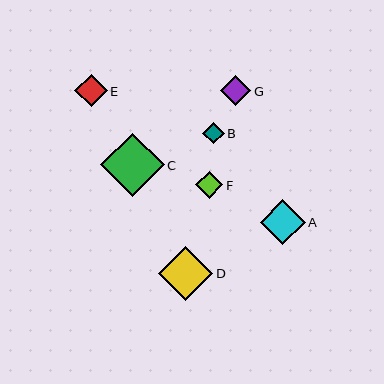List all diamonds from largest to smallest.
From largest to smallest: C, D, A, E, G, F, B.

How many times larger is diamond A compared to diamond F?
Diamond A is approximately 1.7 times the size of diamond F.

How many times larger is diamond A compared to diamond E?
Diamond A is approximately 1.4 times the size of diamond E.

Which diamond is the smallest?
Diamond B is the smallest with a size of approximately 22 pixels.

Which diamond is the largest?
Diamond C is the largest with a size of approximately 63 pixels.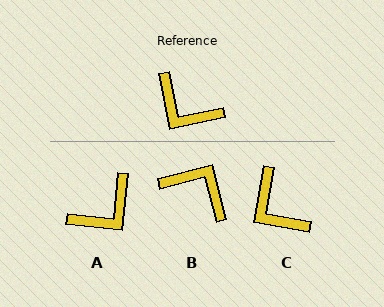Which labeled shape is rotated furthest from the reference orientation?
B, about 177 degrees away.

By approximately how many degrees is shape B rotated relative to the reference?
Approximately 177 degrees clockwise.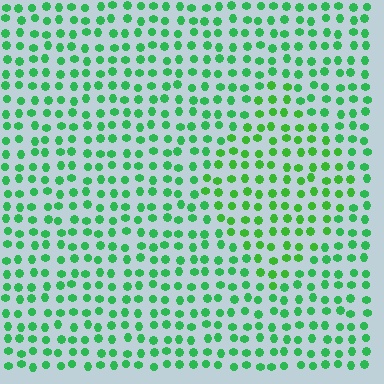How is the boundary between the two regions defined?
The boundary is defined purely by a slight shift in hue (about 21 degrees). Spacing, size, and orientation are identical on both sides.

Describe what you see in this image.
The image is filled with small green elements in a uniform arrangement. A diamond-shaped region is visible where the elements are tinted to a slightly different hue, forming a subtle color boundary.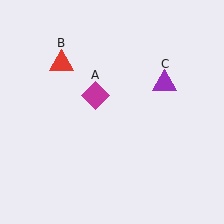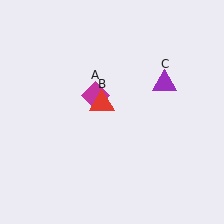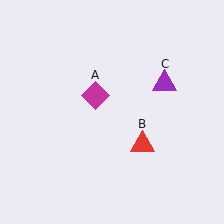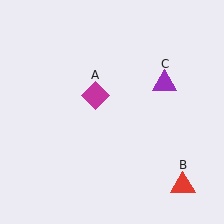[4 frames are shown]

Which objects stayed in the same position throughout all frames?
Magenta diamond (object A) and purple triangle (object C) remained stationary.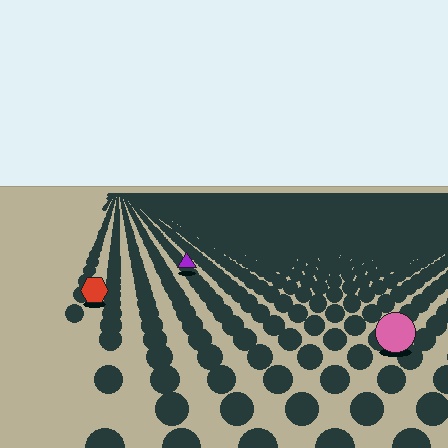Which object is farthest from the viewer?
The purple triangle is farthest from the viewer. It appears smaller and the ground texture around it is denser.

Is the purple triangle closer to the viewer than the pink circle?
No. The pink circle is closer — you can tell from the texture gradient: the ground texture is coarser near it.